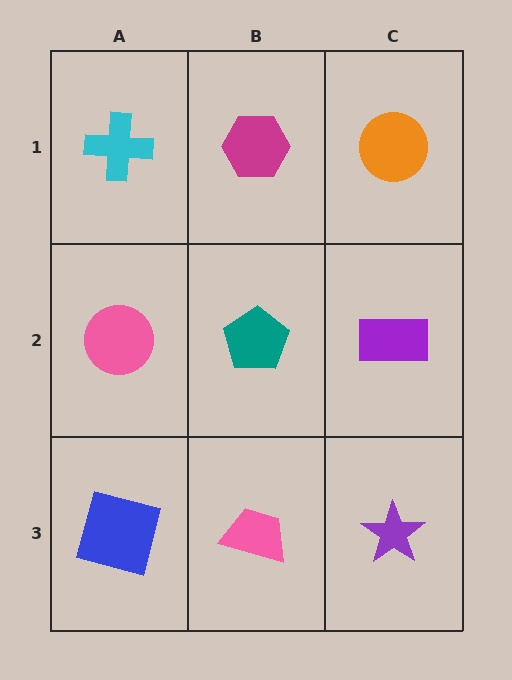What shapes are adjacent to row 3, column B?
A teal pentagon (row 2, column B), a blue square (row 3, column A), a purple star (row 3, column C).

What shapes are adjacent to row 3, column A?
A pink circle (row 2, column A), a pink trapezoid (row 3, column B).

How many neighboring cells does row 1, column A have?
2.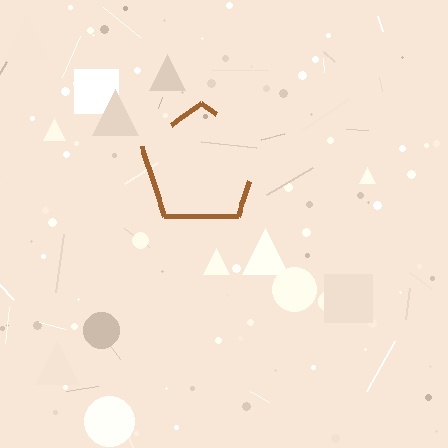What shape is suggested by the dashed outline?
The dashed outline suggests a pentagon.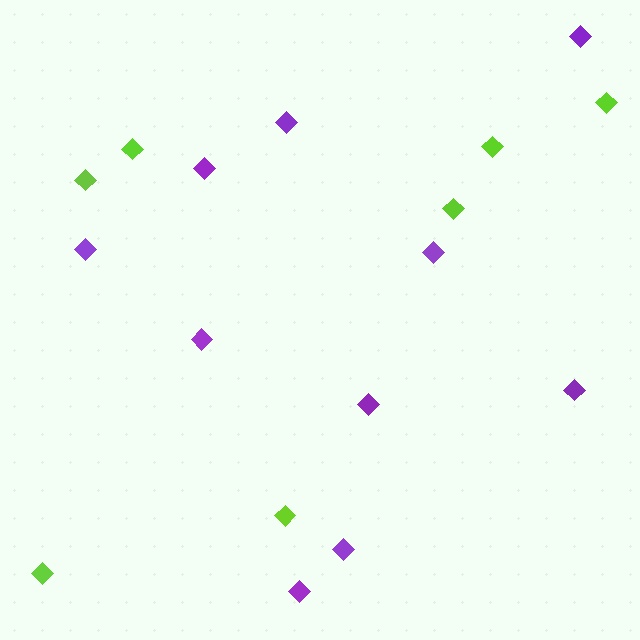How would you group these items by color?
There are 2 groups: one group of purple diamonds (10) and one group of lime diamonds (7).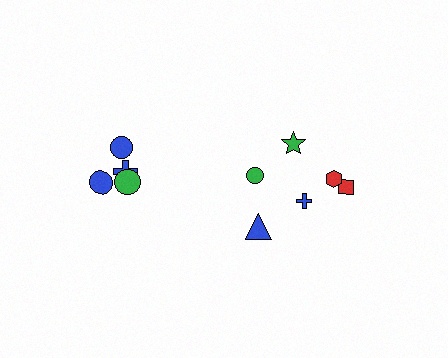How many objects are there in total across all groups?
There are 10 objects.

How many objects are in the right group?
There are 6 objects.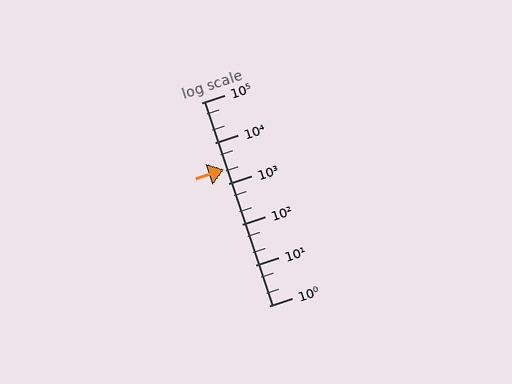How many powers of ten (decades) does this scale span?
The scale spans 5 decades, from 1 to 100000.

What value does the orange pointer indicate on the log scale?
The pointer indicates approximately 2300.